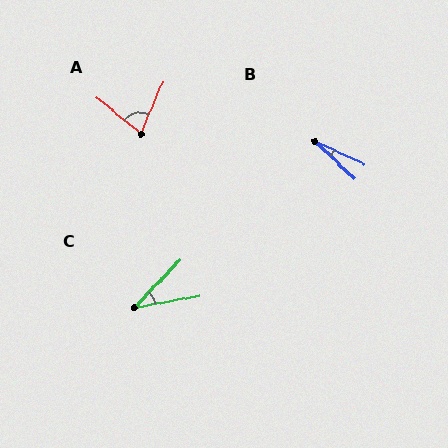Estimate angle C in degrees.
Approximately 35 degrees.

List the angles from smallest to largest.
B (18°), C (35°), A (74°).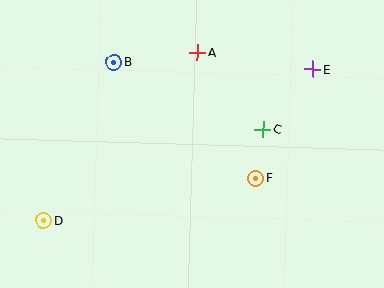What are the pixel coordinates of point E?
Point E is at (313, 69).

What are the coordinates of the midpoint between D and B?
The midpoint between D and B is at (79, 141).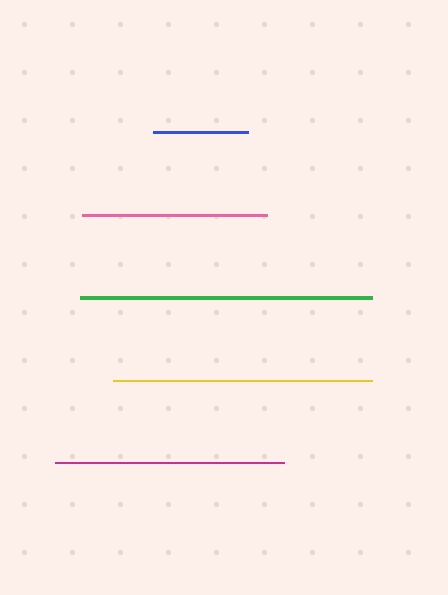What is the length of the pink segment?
The pink segment is approximately 185 pixels long.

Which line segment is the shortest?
The blue line is the shortest at approximately 95 pixels.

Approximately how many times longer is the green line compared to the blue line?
The green line is approximately 3.1 times the length of the blue line.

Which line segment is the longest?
The green line is the longest at approximately 293 pixels.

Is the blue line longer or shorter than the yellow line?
The yellow line is longer than the blue line.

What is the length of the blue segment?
The blue segment is approximately 95 pixels long.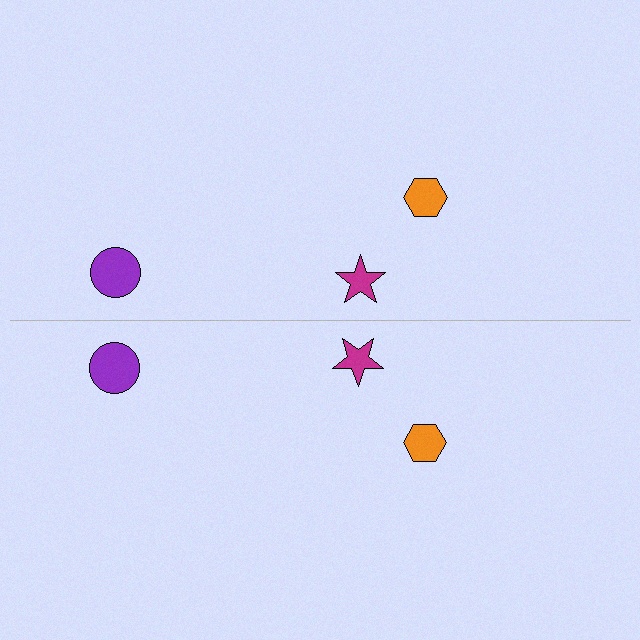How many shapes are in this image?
There are 6 shapes in this image.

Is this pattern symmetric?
Yes, this pattern has bilateral (reflection) symmetry.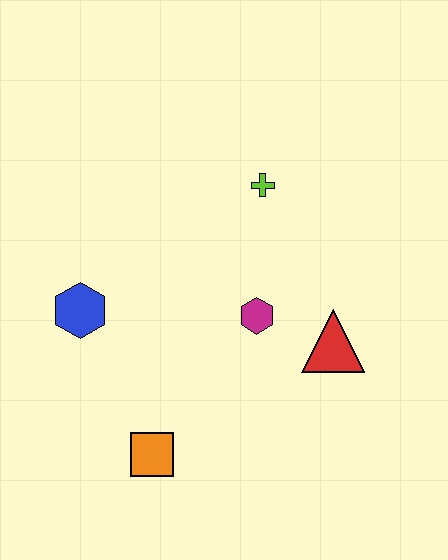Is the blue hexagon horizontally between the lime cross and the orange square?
No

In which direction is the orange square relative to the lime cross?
The orange square is below the lime cross.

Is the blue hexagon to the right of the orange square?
No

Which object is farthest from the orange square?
The lime cross is farthest from the orange square.